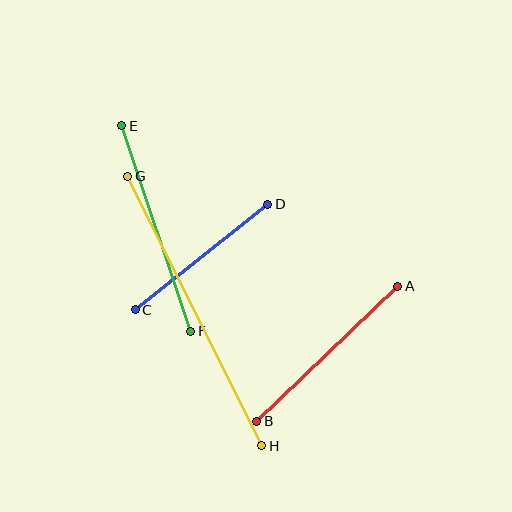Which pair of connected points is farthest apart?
Points G and H are farthest apart.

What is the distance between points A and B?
The distance is approximately 195 pixels.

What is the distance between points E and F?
The distance is approximately 217 pixels.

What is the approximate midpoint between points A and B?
The midpoint is at approximately (327, 354) pixels.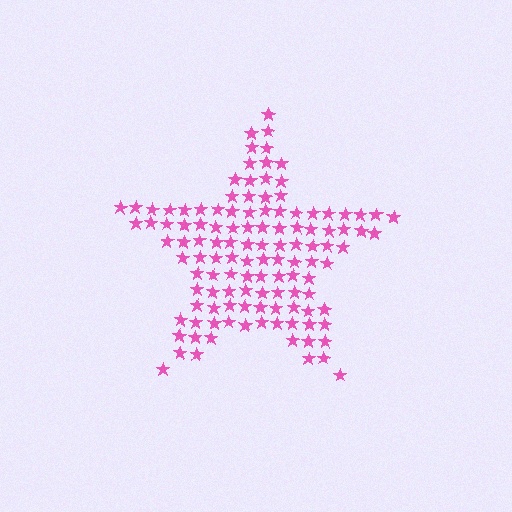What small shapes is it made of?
It is made of small stars.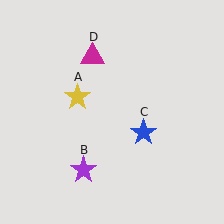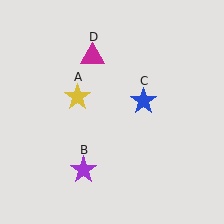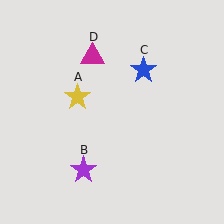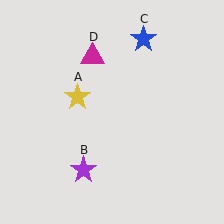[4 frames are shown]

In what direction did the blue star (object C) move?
The blue star (object C) moved up.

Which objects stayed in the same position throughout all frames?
Yellow star (object A) and purple star (object B) and magenta triangle (object D) remained stationary.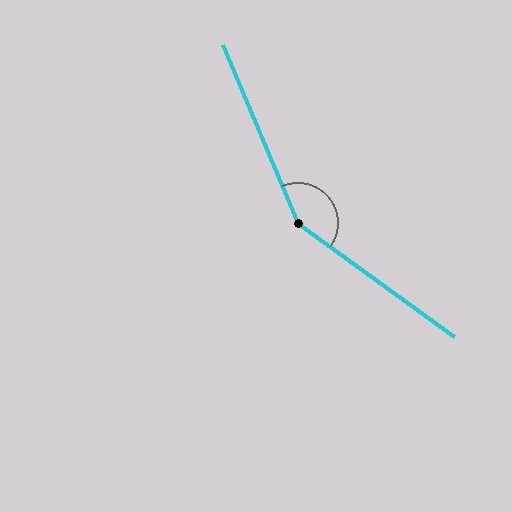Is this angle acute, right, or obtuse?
It is obtuse.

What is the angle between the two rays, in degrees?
Approximately 149 degrees.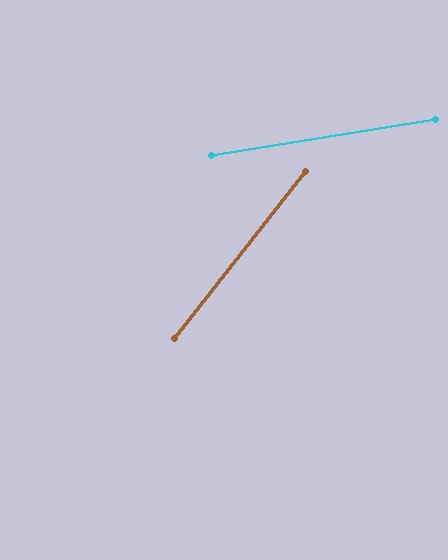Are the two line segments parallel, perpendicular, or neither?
Neither parallel nor perpendicular — they differ by about 43°.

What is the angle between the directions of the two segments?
Approximately 43 degrees.